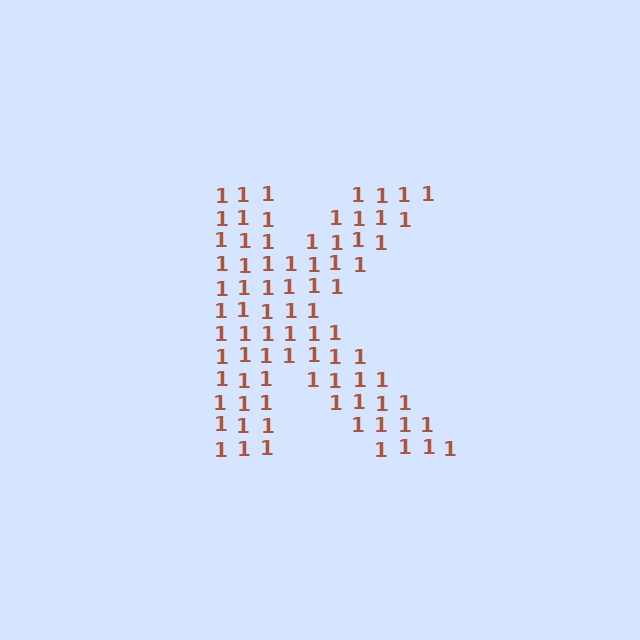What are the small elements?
The small elements are digit 1's.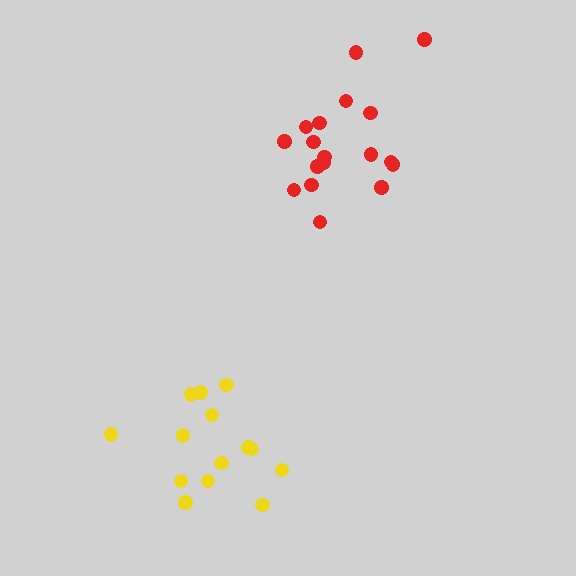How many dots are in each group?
Group 1: 18 dots, Group 2: 14 dots (32 total).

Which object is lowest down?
The yellow cluster is bottommost.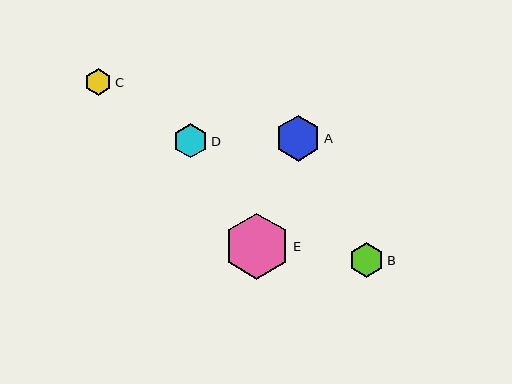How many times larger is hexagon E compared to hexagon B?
Hexagon E is approximately 1.9 times the size of hexagon B.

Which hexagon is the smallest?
Hexagon C is the smallest with a size of approximately 27 pixels.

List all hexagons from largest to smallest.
From largest to smallest: E, A, B, D, C.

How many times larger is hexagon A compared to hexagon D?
Hexagon A is approximately 1.4 times the size of hexagon D.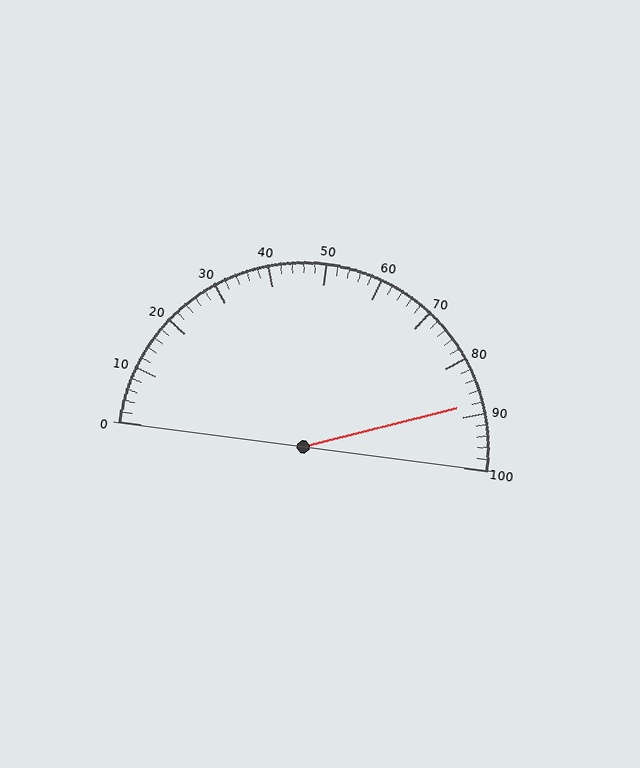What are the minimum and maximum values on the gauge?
The gauge ranges from 0 to 100.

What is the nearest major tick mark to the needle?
The nearest major tick mark is 90.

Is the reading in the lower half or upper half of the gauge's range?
The reading is in the upper half of the range (0 to 100).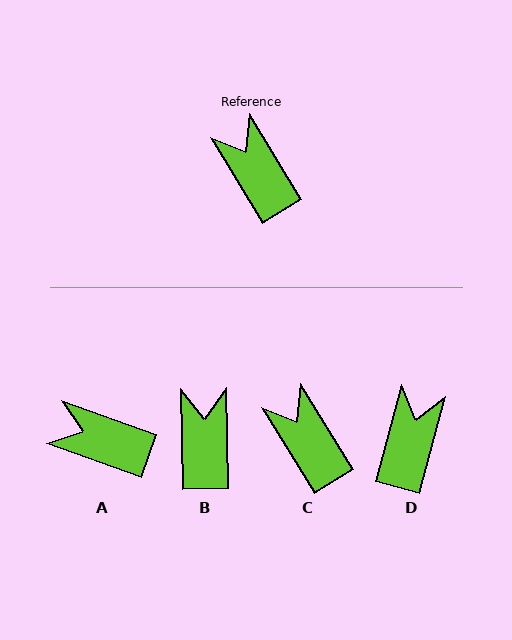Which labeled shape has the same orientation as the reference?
C.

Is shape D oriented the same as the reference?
No, it is off by about 47 degrees.